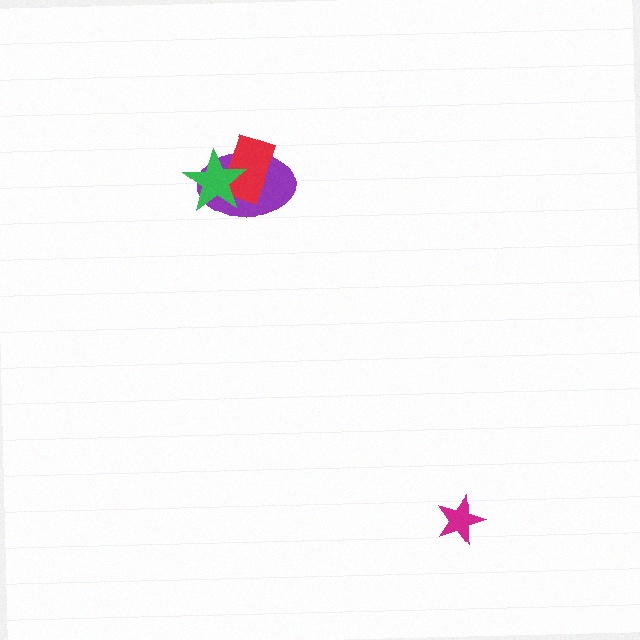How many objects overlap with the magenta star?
0 objects overlap with the magenta star.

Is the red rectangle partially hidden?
Yes, it is partially covered by another shape.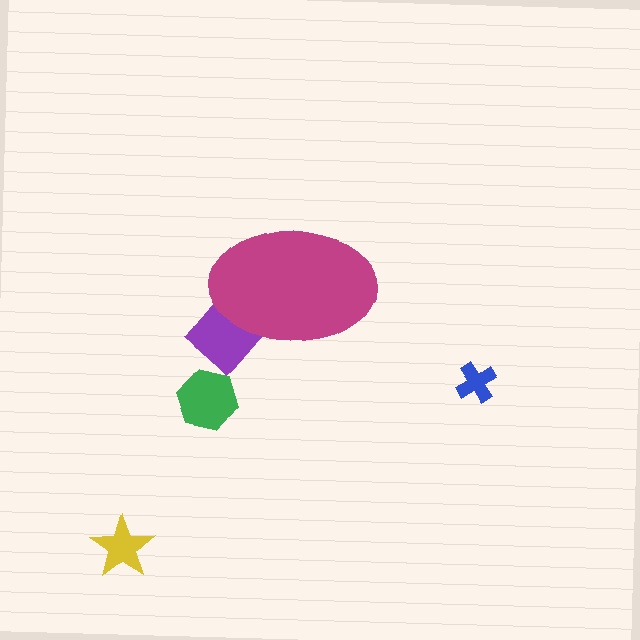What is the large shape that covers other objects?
A magenta ellipse.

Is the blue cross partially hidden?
No, the blue cross is fully visible.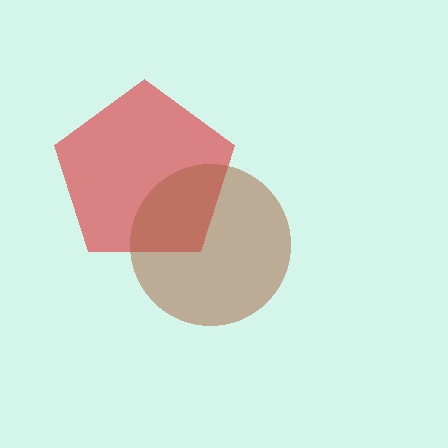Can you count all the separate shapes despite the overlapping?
Yes, there are 2 separate shapes.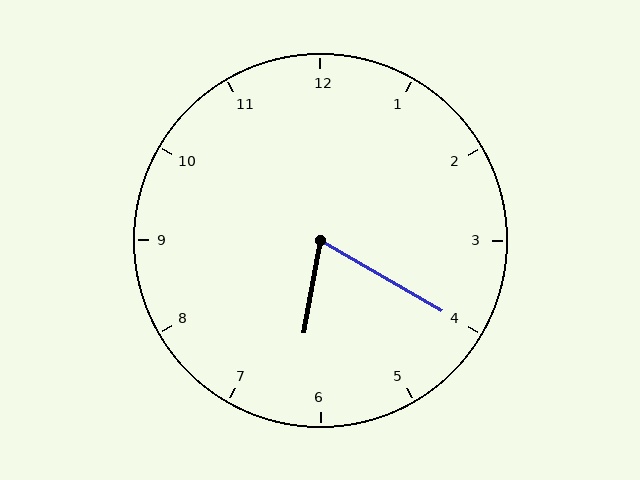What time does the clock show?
6:20.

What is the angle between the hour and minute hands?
Approximately 70 degrees.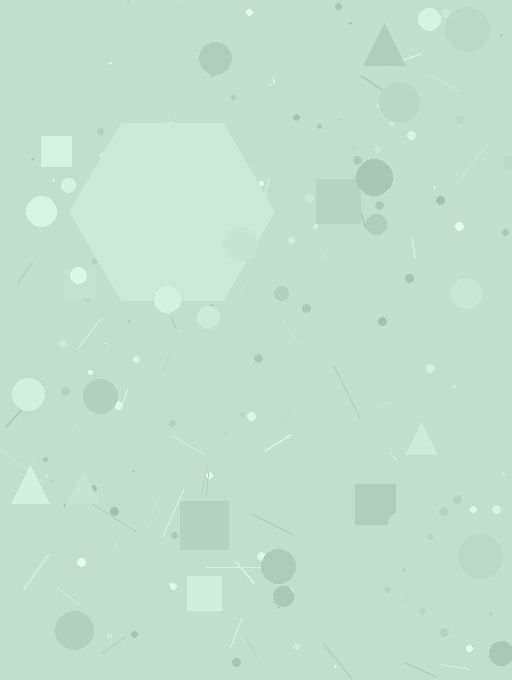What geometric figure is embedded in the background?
A hexagon is embedded in the background.